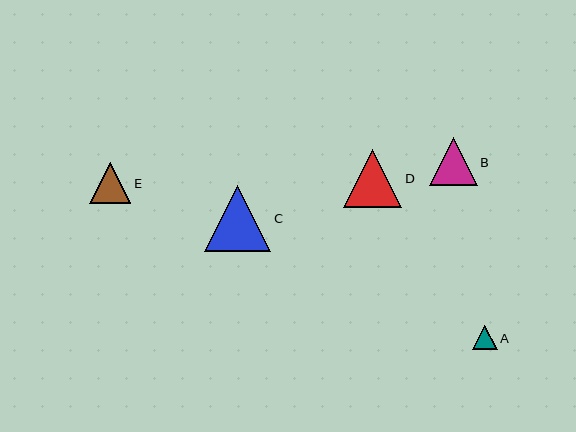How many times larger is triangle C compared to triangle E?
Triangle C is approximately 1.6 times the size of triangle E.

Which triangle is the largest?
Triangle C is the largest with a size of approximately 66 pixels.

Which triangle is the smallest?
Triangle A is the smallest with a size of approximately 24 pixels.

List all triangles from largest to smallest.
From largest to smallest: C, D, B, E, A.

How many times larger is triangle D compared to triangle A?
Triangle D is approximately 2.4 times the size of triangle A.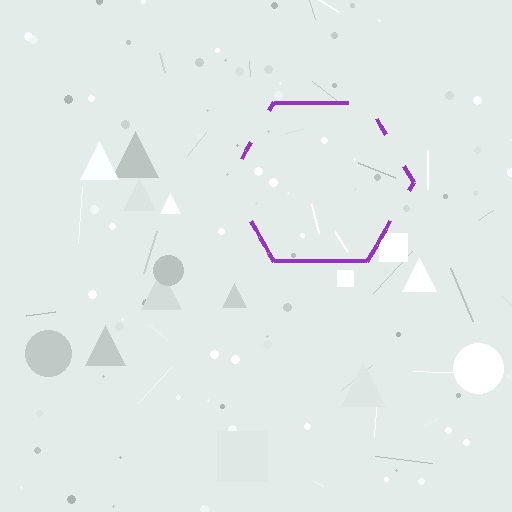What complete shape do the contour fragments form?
The contour fragments form a hexagon.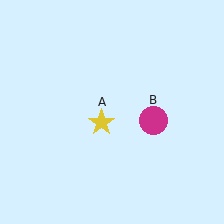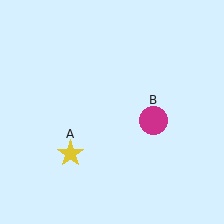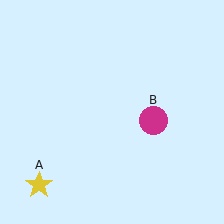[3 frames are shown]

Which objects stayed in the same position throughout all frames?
Magenta circle (object B) remained stationary.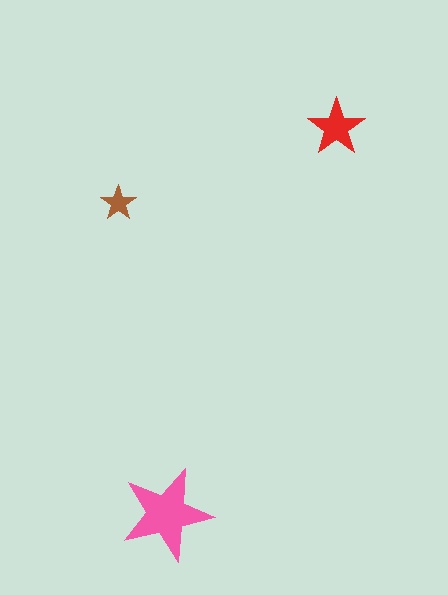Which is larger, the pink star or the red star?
The pink one.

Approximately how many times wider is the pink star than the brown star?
About 2.5 times wider.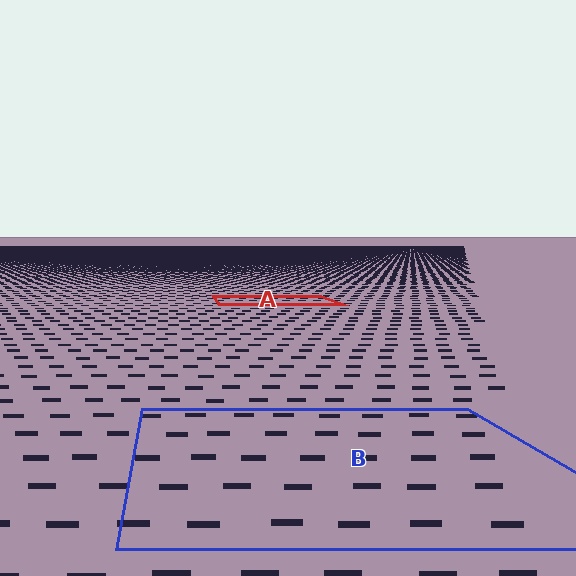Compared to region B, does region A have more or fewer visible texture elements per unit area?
Region A has more texture elements per unit area — they are packed more densely because it is farther away.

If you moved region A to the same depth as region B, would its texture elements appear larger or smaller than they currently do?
They would appear larger. At a closer depth, the same texture elements are projected at a bigger on-screen size.